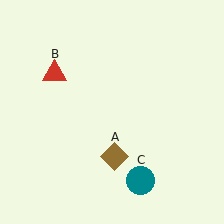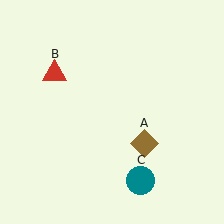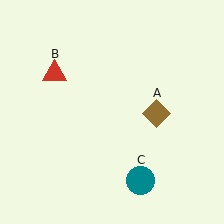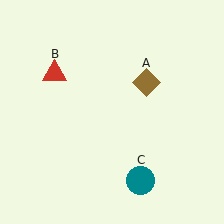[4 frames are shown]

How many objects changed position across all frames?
1 object changed position: brown diamond (object A).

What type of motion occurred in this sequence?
The brown diamond (object A) rotated counterclockwise around the center of the scene.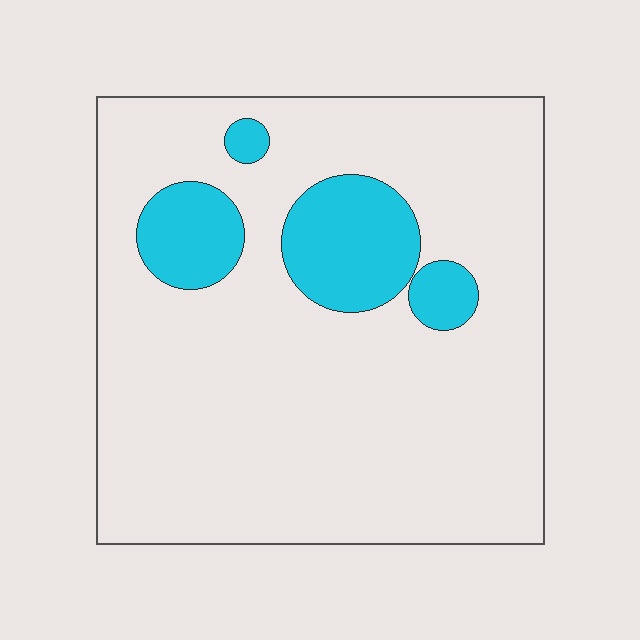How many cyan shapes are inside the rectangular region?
4.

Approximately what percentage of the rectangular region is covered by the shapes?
Approximately 15%.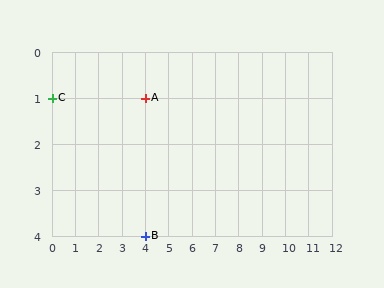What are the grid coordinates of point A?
Point A is at grid coordinates (4, 1).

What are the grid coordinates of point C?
Point C is at grid coordinates (0, 1).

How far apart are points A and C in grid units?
Points A and C are 4 columns apart.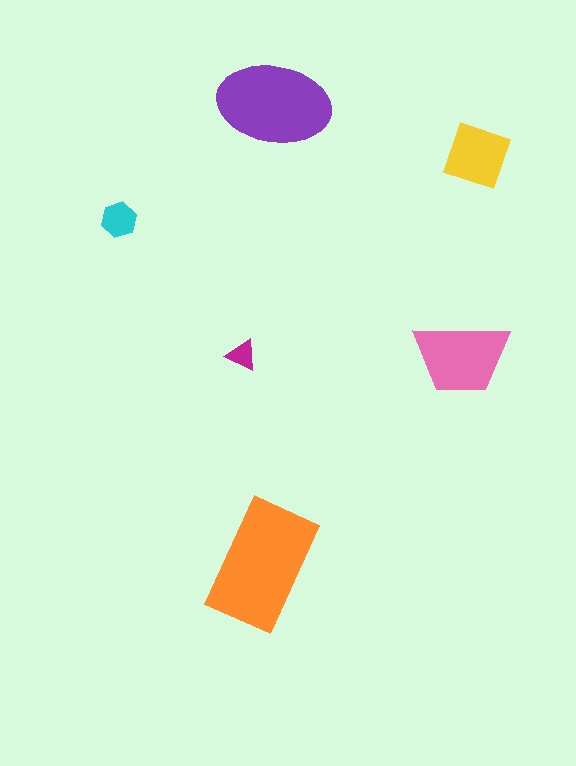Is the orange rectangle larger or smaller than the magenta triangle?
Larger.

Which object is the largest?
The orange rectangle.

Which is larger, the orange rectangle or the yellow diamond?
The orange rectangle.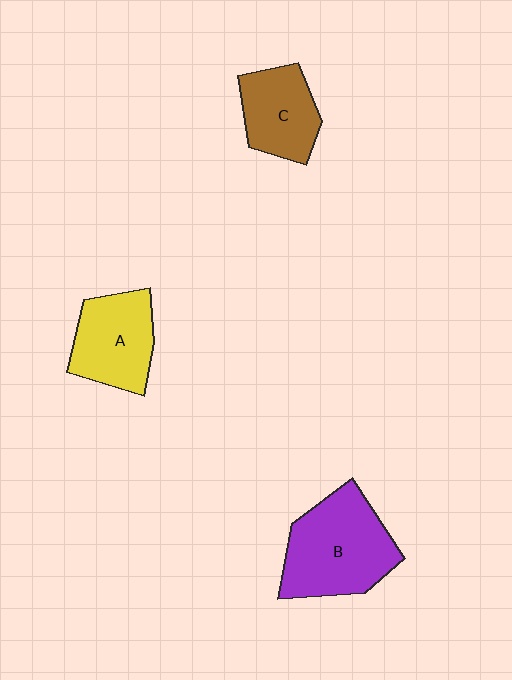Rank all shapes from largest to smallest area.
From largest to smallest: B (purple), A (yellow), C (brown).